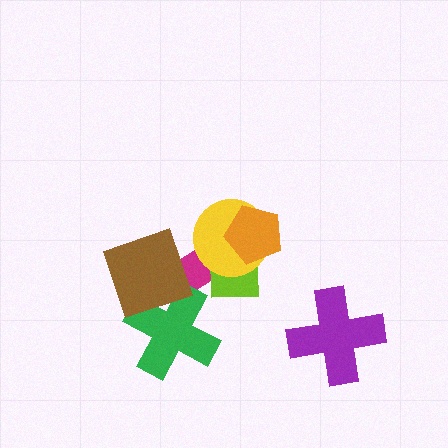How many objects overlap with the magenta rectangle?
3 objects overlap with the magenta rectangle.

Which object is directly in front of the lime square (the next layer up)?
The yellow circle is directly in front of the lime square.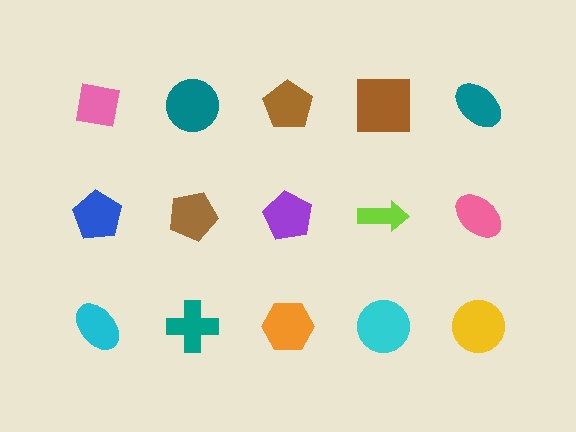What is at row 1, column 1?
A pink square.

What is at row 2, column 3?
A purple pentagon.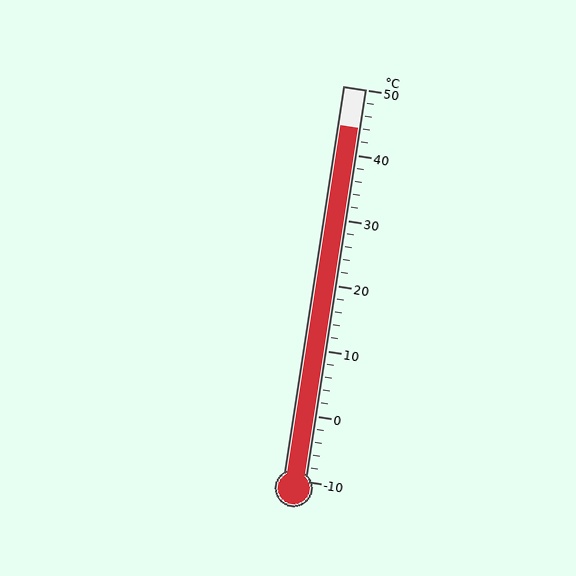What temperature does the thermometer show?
The thermometer shows approximately 44°C.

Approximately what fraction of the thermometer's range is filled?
The thermometer is filled to approximately 90% of its range.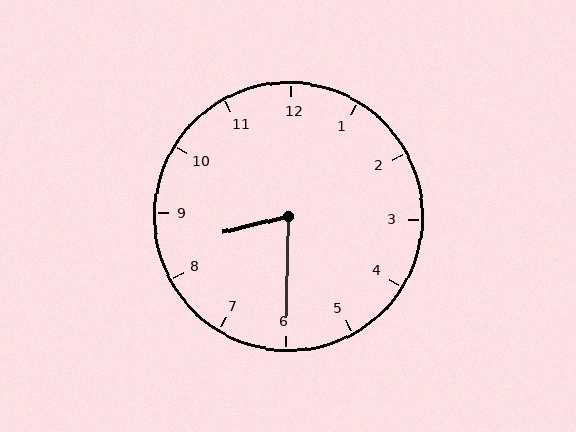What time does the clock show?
8:30.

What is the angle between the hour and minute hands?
Approximately 75 degrees.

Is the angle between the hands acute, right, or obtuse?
It is acute.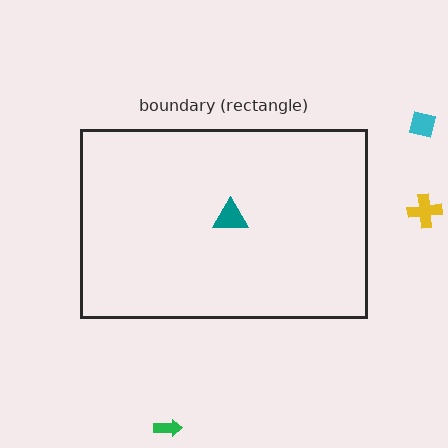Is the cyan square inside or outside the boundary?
Outside.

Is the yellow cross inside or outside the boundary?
Outside.